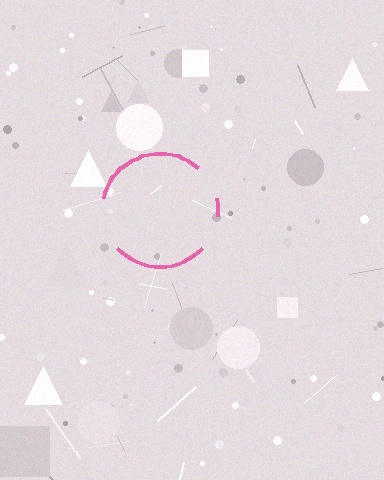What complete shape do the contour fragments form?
The contour fragments form a circle.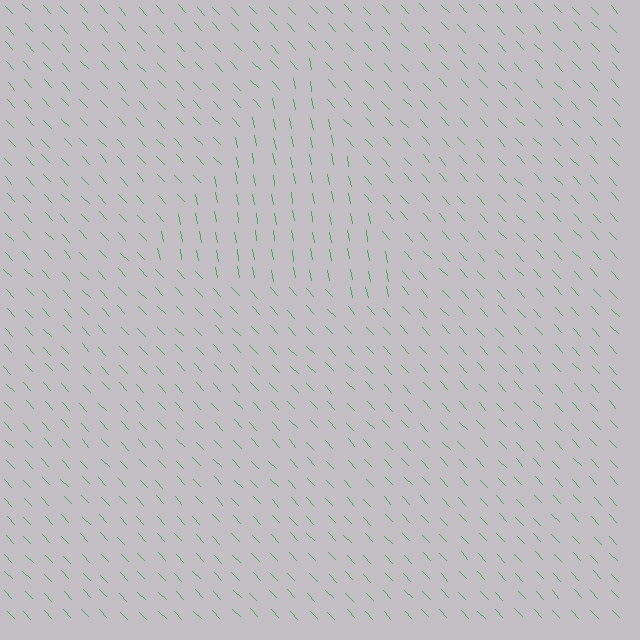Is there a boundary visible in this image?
Yes, there is a texture boundary formed by a change in line orientation.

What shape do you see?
I see a triangle.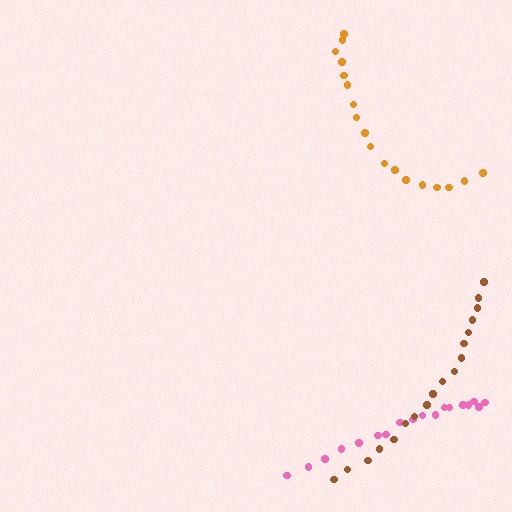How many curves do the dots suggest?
There are 3 distinct paths.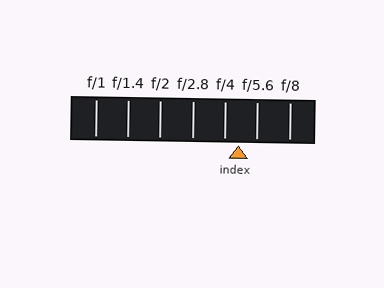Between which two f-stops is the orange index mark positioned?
The index mark is between f/4 and f/5.6.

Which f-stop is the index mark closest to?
The index mark is closest to f/4.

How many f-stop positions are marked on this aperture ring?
There are 7 f-stop positions marked.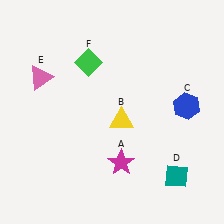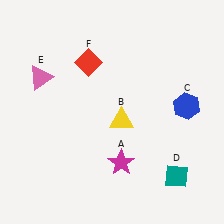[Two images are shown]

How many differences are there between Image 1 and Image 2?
There is 1 difference between the two images.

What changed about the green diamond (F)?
In Image 1, F is green. In Image 2, it changed to red.